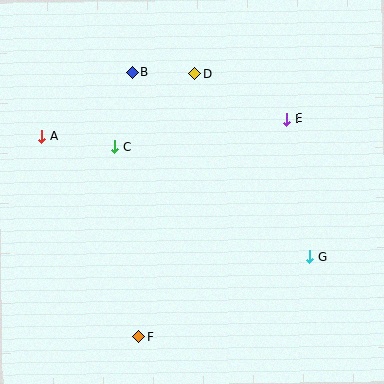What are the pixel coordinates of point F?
Point F is at (139, 336).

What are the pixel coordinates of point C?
Point C is at (115, 147).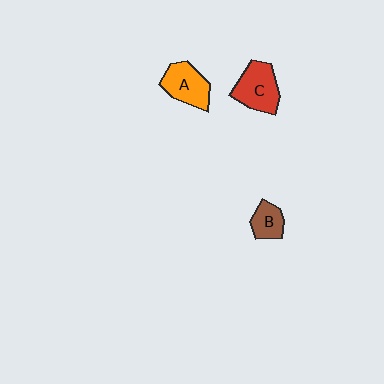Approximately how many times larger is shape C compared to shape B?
Approximately 1.7 times.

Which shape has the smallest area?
Shape B (brown).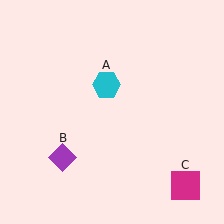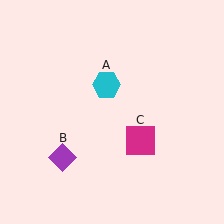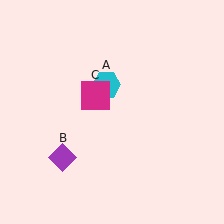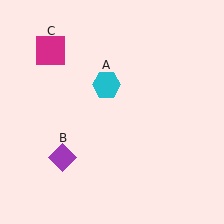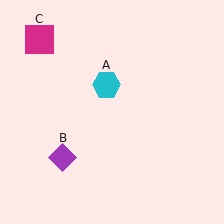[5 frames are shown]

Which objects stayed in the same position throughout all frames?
Cyan hexagon (object A) and purple diamond (object B) remained stationary.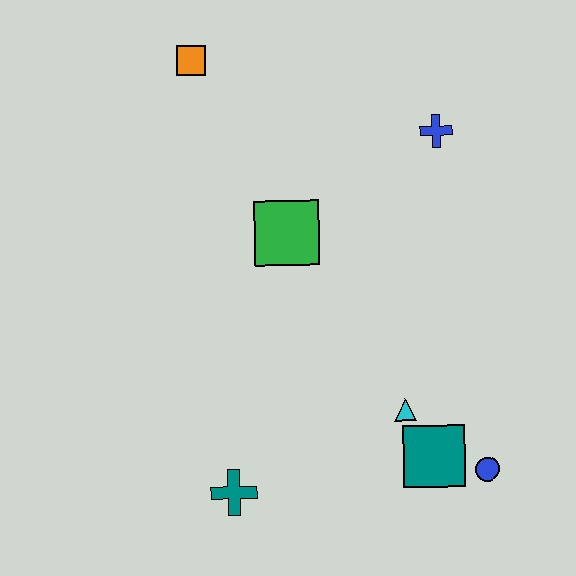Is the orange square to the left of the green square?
Yes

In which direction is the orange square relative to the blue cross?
The orange square is to the left of the blue cross.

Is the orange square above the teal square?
Yes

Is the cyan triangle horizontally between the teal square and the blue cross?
No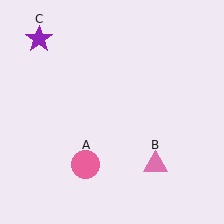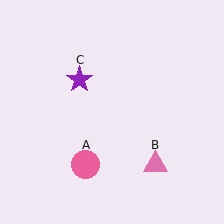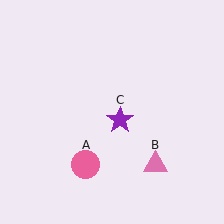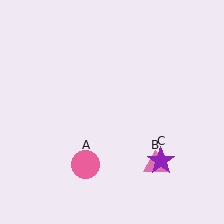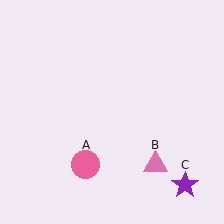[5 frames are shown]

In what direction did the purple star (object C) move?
The purple star (object C) moved down and to the right.